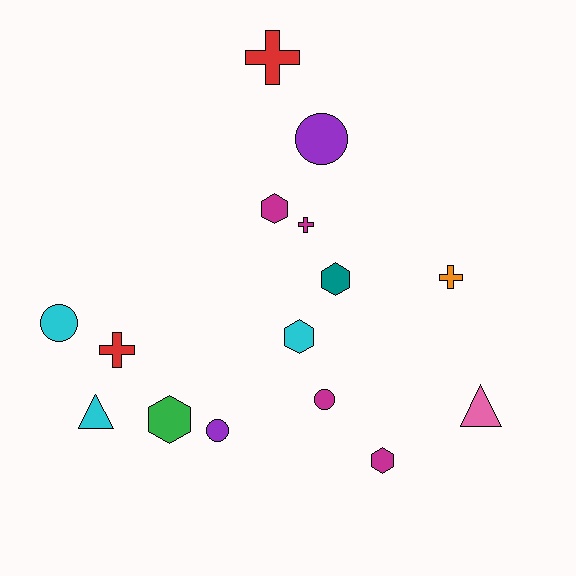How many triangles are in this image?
There are 2 triangles.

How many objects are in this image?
There are 15 objects.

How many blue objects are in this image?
There are no blue objects.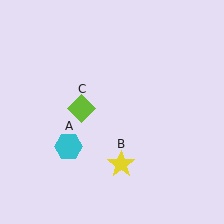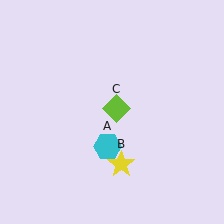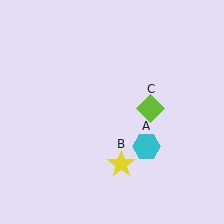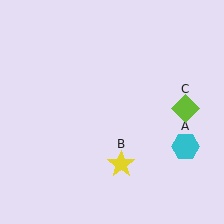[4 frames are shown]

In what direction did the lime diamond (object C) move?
The lime diamond (object C) moved right.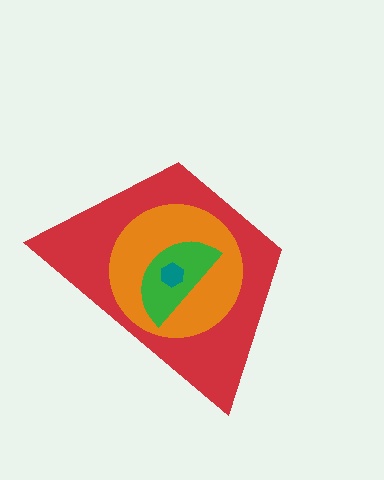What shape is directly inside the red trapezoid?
The orange circle.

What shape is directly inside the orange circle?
The green semicircle.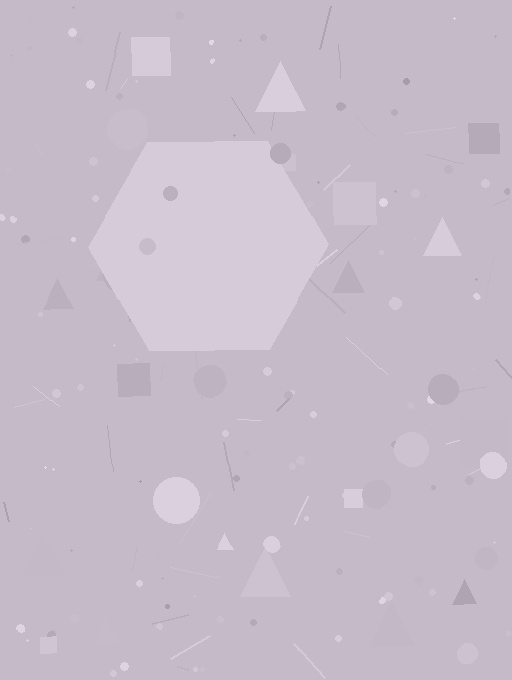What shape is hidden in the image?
A hexagon is hidden in the image.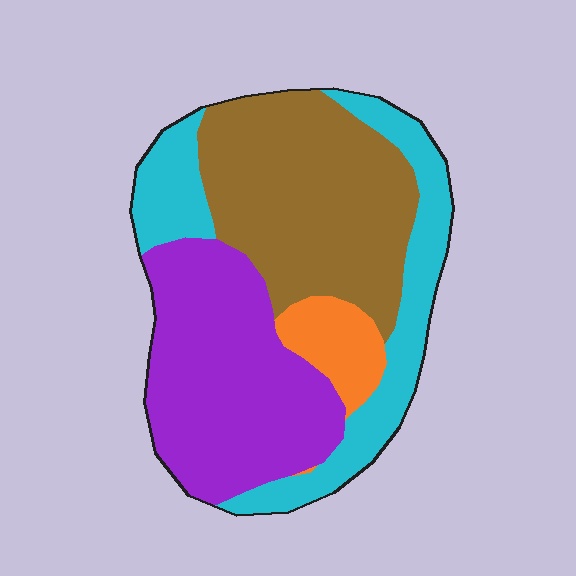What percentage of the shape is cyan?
Cyan takes up between a sixth and a third of the shape.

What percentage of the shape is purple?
Purple covers 34% of the shape.